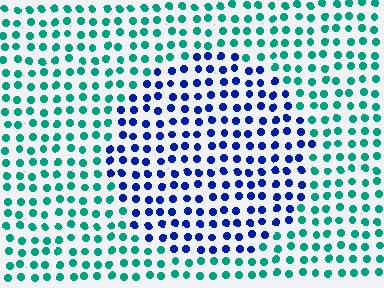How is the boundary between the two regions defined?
The boundary is defined purely by a slight shift in hue (about 63 degrees). Spacing, size, and orientation are identical on both sides.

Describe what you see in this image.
The image is filled with small teal elements in a uniform arrangement. A circle-shaped region is visible where the elements are tinted to a slightly different hue, forming a subtle color boundary.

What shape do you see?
I see a circle.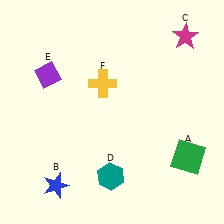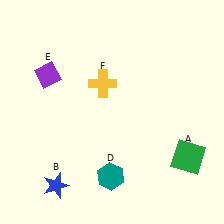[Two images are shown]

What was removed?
The magenta star (C) was removed in Image 2.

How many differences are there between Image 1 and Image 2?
There is 1 difference between the two images.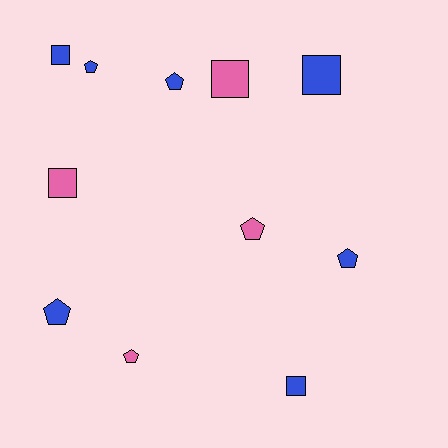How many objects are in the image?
There are 11 objects.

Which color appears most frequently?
Blue, with 7 objects.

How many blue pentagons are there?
There are 4 blue pentagons.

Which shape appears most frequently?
Pentagon, with 6 objects.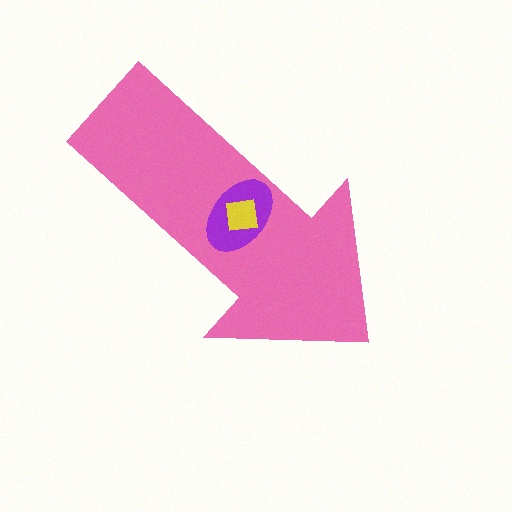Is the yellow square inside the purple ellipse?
Yes.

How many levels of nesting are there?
3.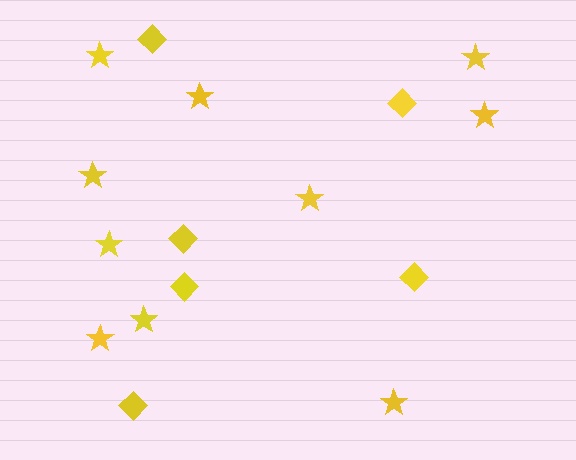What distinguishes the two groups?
There are 2 groups: one group of diamonds (6) and one group of stars (10).